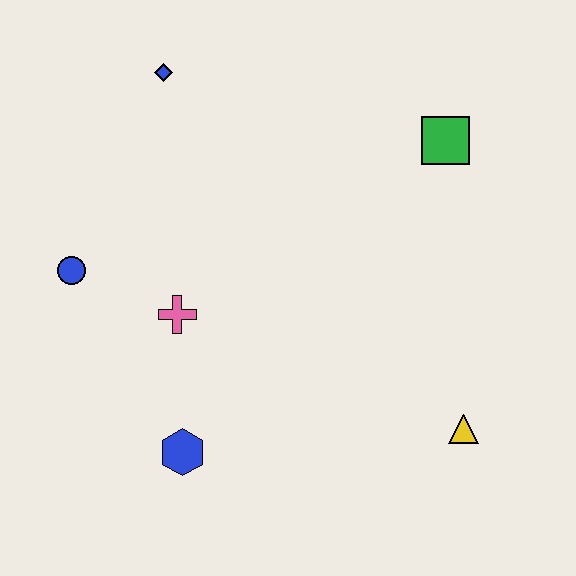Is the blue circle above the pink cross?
Yes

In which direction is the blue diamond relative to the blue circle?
The blue diamond is above the blue circle.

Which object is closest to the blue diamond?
The blue circle is closest to the blue diamond.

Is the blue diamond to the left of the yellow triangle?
Yes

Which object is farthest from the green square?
The blue hexagon is farthest from the green square.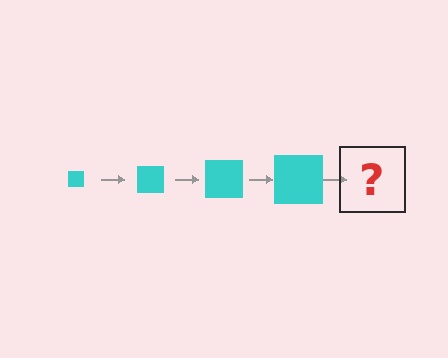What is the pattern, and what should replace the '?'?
The pattern is that the square gets progressively larger each step. The '?' should be a cyan square, larger than the previous one.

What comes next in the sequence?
The next element should be a cyan square, larger than the previous one.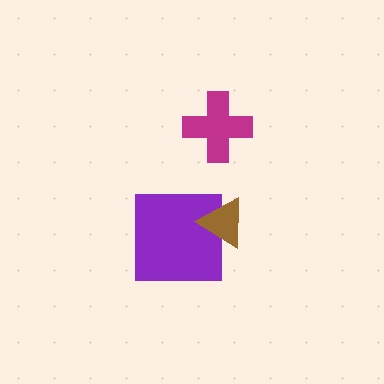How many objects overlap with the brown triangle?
1 object overlaps with the brown triangle.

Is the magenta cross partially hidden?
No, no other shape covers it.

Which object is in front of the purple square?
The brown triangle is in front of the purple square.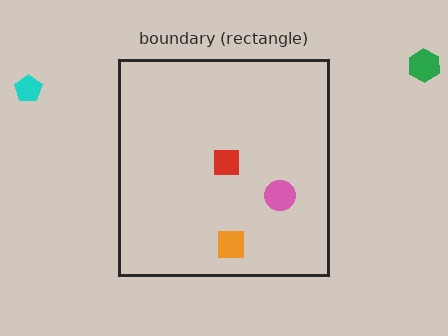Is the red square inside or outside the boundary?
Inside.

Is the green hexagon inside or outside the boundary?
Outside.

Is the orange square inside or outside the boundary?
Inside.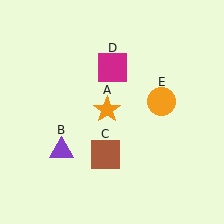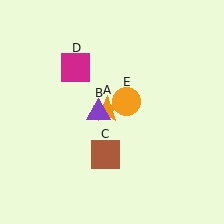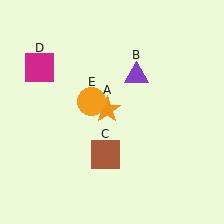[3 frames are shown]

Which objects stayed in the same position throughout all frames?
Orange star (object A) and brown square (object C) remained stationary.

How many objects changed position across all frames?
3 objects changed position: purple triangle (object B), magenta square (object D), orange circle (object E).